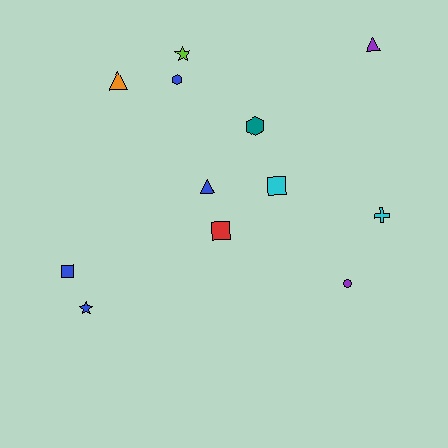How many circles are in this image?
There is 1 circle.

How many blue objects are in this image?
There are 4 blue objects.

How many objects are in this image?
There are 12 objects.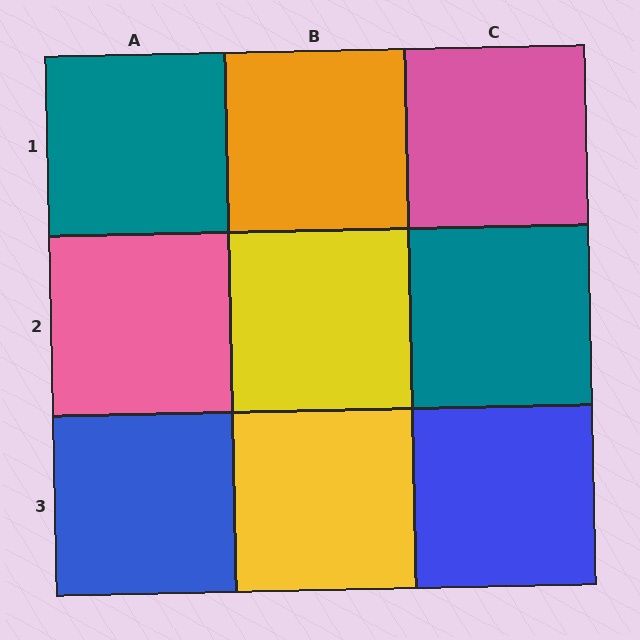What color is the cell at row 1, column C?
Pink.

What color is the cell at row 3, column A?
Blue.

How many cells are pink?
2 cells are pink.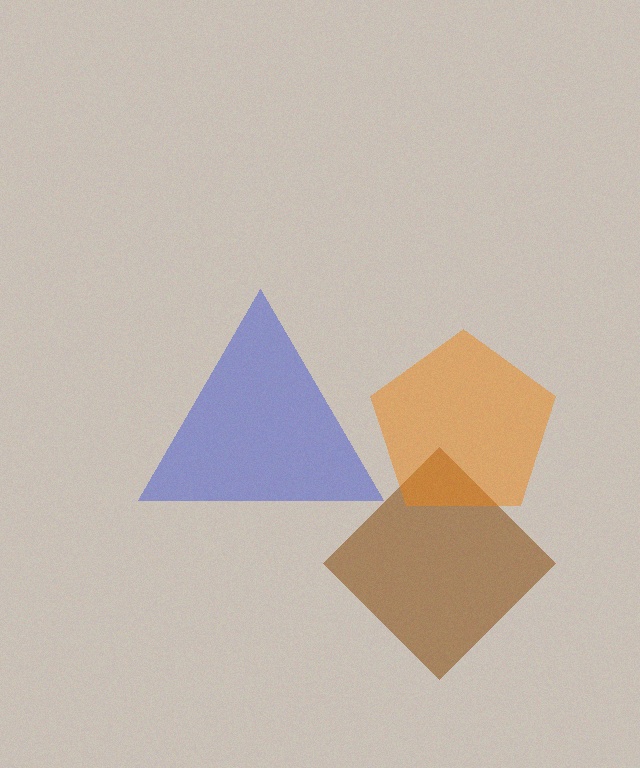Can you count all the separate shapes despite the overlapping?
Yes, there are 3 separate shapes.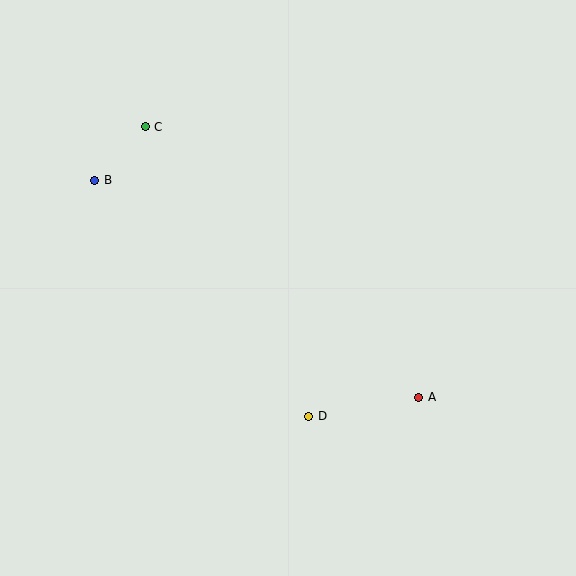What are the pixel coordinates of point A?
Point A is at (419, 397).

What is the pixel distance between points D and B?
The distance between D and B is 319 pixels.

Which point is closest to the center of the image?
Point D at (309, 416) is closest to the center.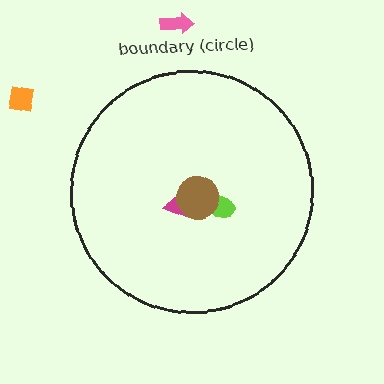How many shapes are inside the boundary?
3 inside, 2 outside.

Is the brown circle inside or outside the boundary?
Inside.